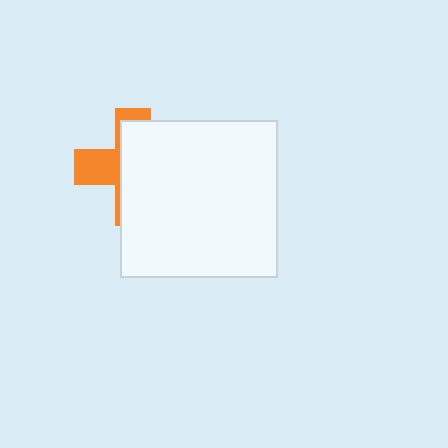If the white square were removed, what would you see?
You would see the complete orange cross.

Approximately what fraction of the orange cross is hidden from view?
Roughly 67% of the orange cross is hidden behind the white square.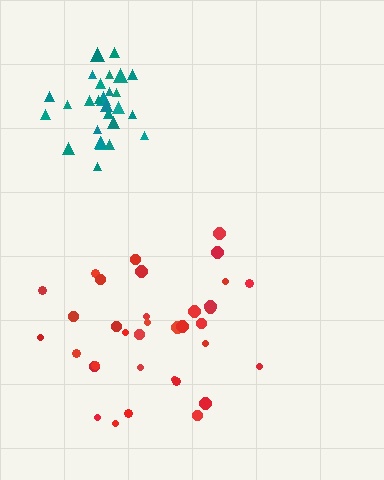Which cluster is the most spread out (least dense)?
Red.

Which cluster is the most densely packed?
Teal.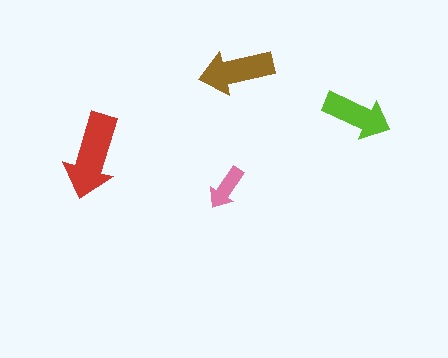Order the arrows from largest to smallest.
the red one, the brown one, the lime one, the pink one.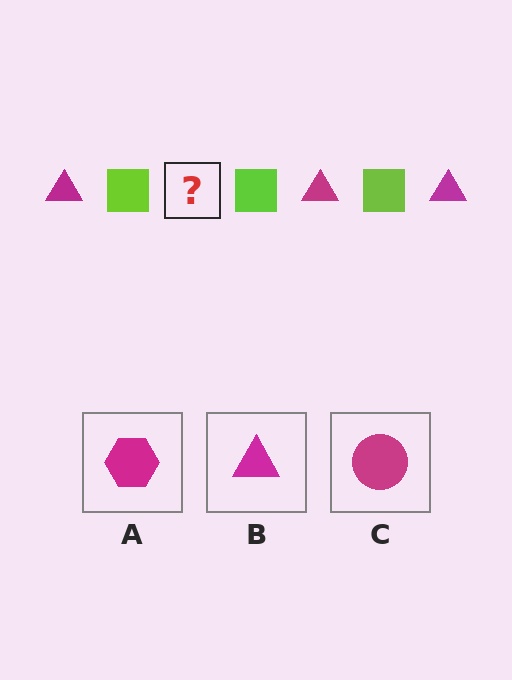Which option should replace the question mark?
Option B.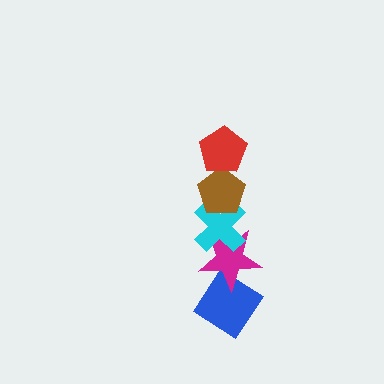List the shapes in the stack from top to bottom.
From top to bottom: the red pentagon, the brown pentagon, the cyan cross, the magenta star, the blue diamond.